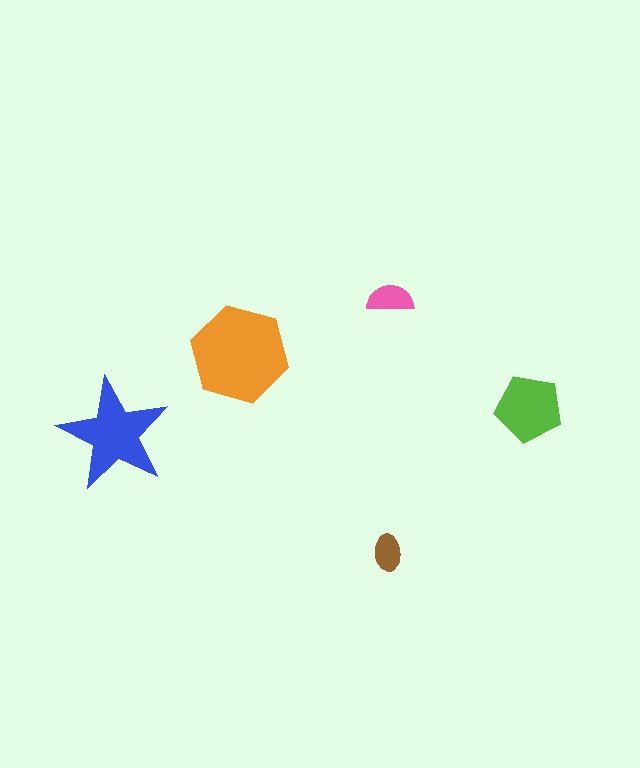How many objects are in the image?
There are 5 objects in the image.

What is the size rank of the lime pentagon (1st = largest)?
3rd.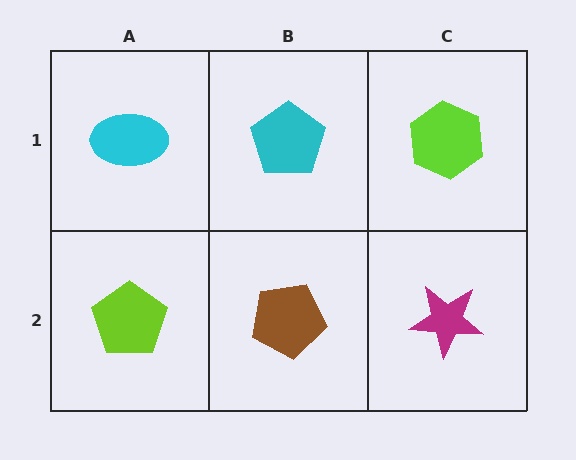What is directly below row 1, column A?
A lime pentagon.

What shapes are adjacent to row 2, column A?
A cyan ellipse (row 1, column A), a brown pentagon (row 2, column B).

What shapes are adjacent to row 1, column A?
A lime pentagon (row 2, column A), a cyan pentagon (row 1, column B).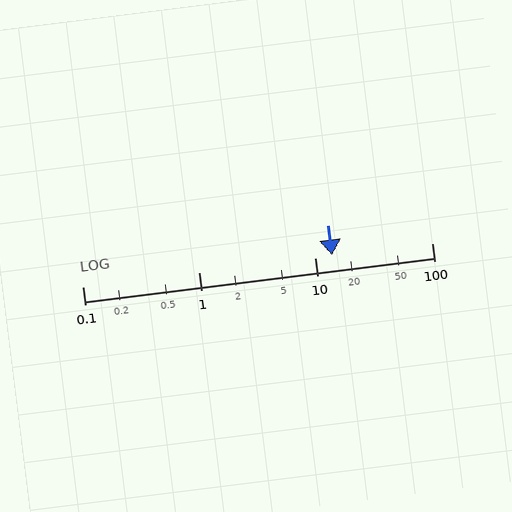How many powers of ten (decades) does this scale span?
The scale spans 3 decades, from 0.1 to 100.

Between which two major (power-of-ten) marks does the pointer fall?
The pointer is between 10 and 100.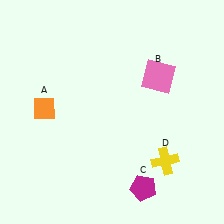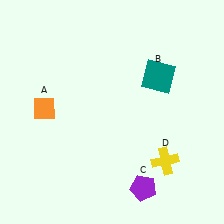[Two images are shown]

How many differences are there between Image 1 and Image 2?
There are 2 differences between the two images.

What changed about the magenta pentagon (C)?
In Image 1, C is magenta. In Image 2, it changed to purple.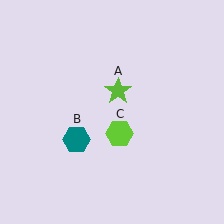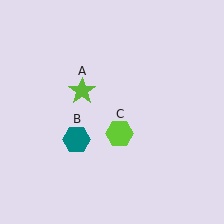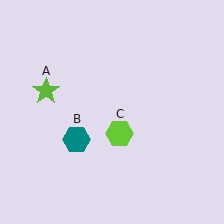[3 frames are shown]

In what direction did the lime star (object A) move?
The lime star (object A) moved left.